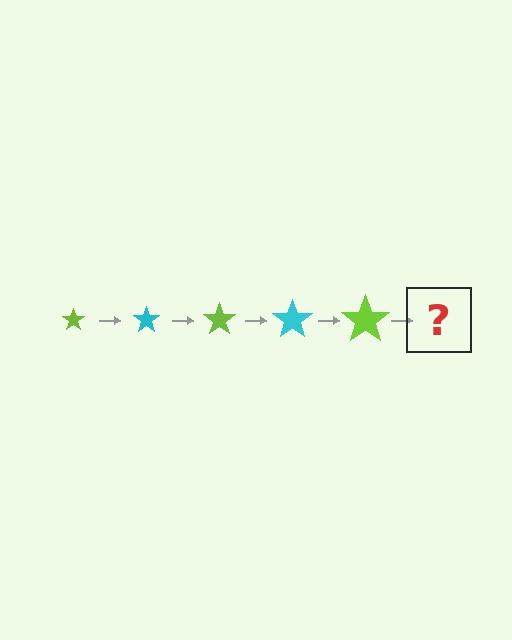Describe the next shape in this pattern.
It should be a cyan star, larger than the previous one.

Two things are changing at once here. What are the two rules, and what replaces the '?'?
The two rules are that the star grows larger each step and the color cycles through lime and cyan. The '?' should be a cyan star, larger than the previous one.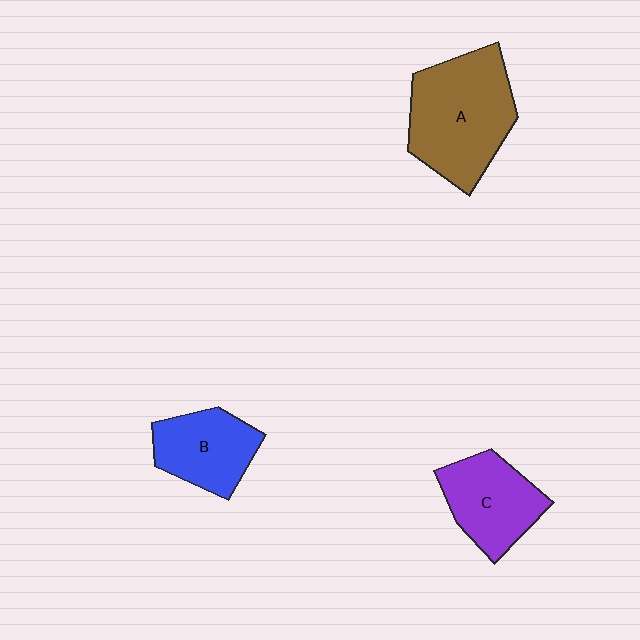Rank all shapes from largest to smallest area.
From largest to smallest: A (brown), C (purple), B (blue).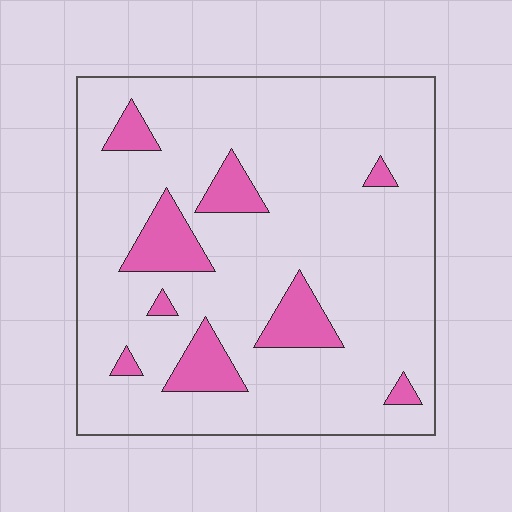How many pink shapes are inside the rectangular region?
9.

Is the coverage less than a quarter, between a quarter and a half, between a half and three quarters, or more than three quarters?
Less than a quarter.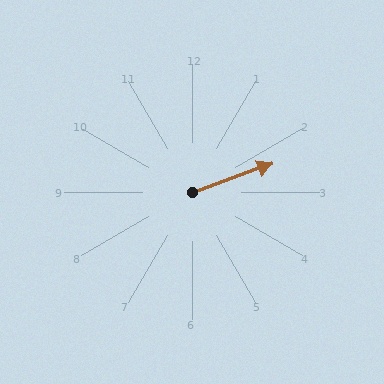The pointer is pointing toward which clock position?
Roughly 2 o'clock.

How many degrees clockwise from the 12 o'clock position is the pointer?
Approximately 70 degrees.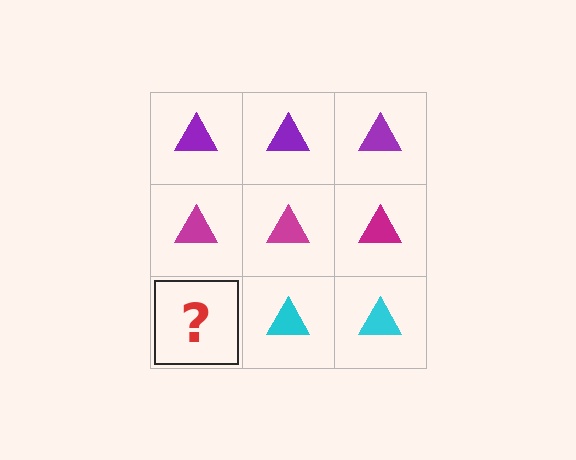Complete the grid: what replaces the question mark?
The question mark should be replaced with a cyan triangle.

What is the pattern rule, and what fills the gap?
The rule is that each row has a consistent color. The gap should be filled with a cyan triangle.